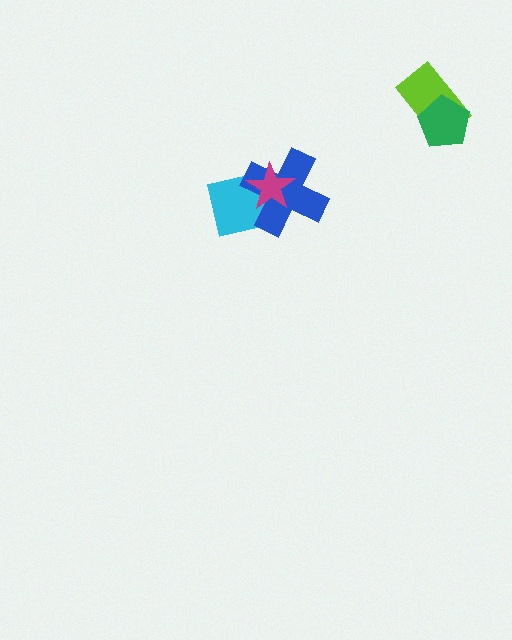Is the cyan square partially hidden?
Yes, it is partially covered by another shape.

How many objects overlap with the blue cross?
2 objects overlap with the blue cross.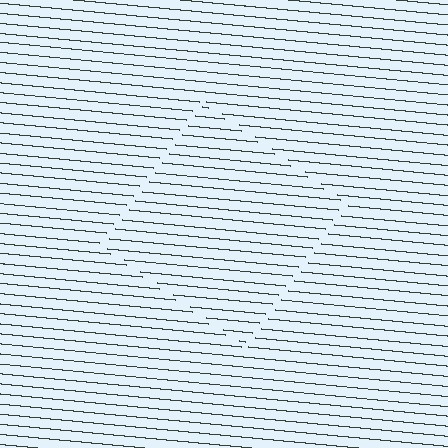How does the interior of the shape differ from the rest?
The interior of the shape contains the same grating, shifted by half a period — the contour is defined by the phase discontinuity where line-ends from the inner and outer gratings abut.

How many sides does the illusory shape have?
4 sides — the line-ends trace a square.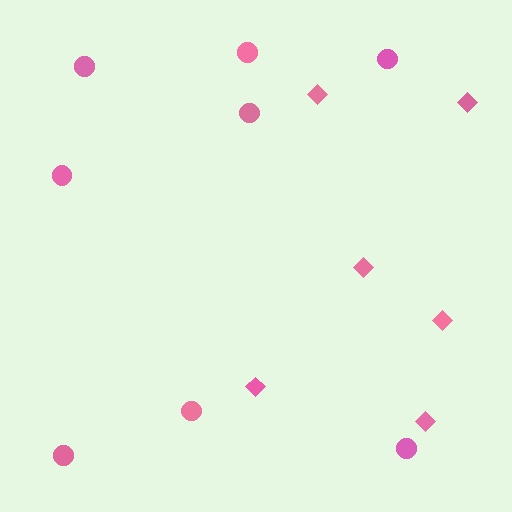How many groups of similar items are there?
There are 2 groups: one group of circles (8) and one group of diamonds (6).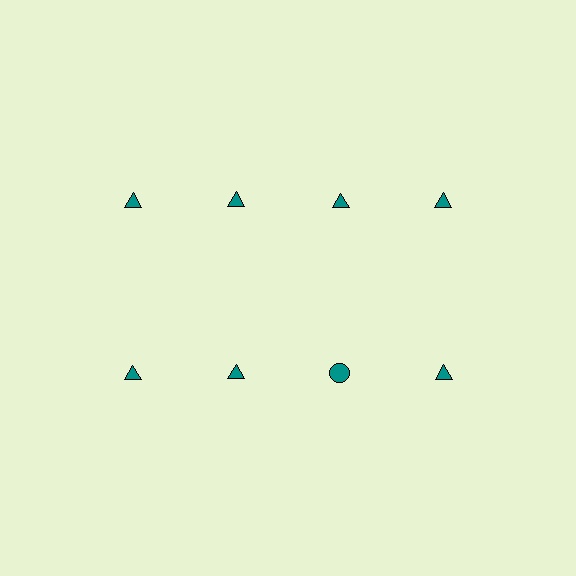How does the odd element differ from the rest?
It has a different shape: circle instead of triangle.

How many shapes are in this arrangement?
There are 8 shapes arranged in a grid pattern.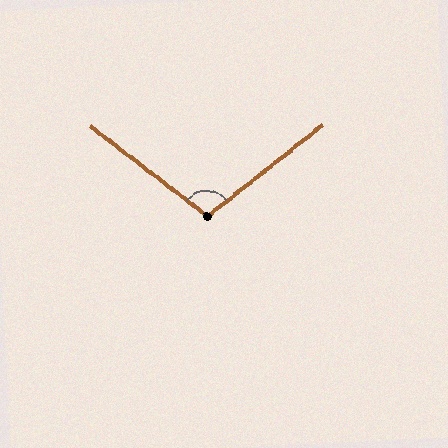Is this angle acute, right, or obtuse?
It is obtuse.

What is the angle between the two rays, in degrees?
Approximately 104 degrees.